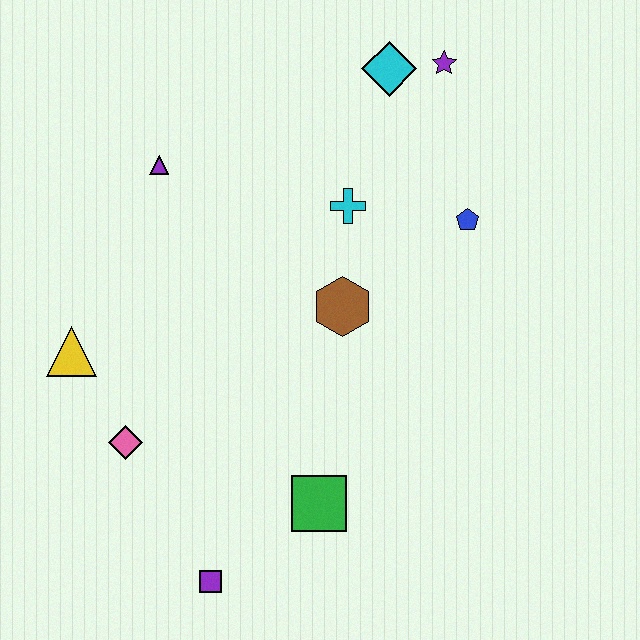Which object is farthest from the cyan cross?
The purple square is farthest from the cyan cross.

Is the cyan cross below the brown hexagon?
No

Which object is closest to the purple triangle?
The cyan cross is closest to the purple triangle.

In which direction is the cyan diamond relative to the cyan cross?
The cyan diamond is above the cyan cross.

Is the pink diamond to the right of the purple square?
No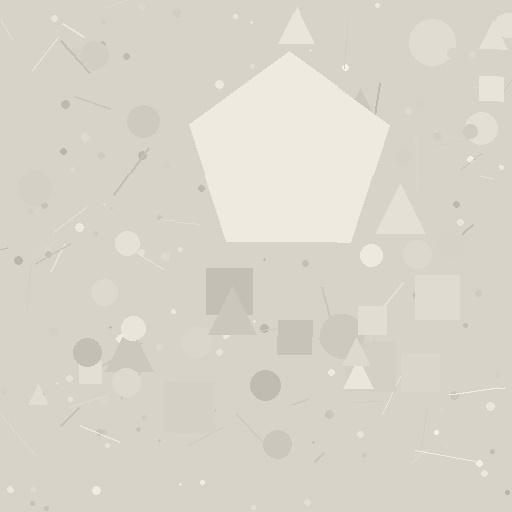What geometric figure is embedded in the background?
A pentagon is embedded in the background.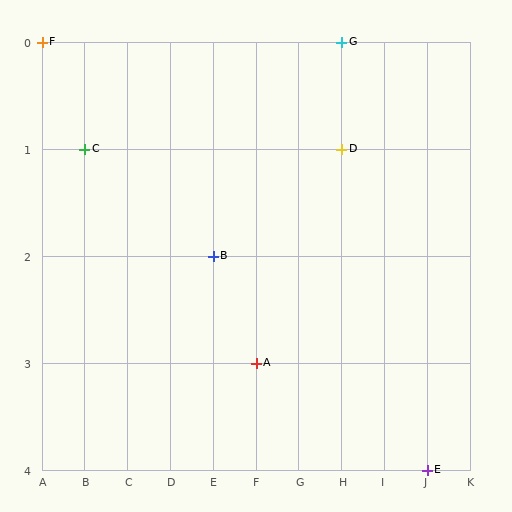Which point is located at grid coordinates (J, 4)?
Point E is at (J, 4).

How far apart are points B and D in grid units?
Points B and D are 3 columns and 1 row apart (about 3.2 grid units diagonally).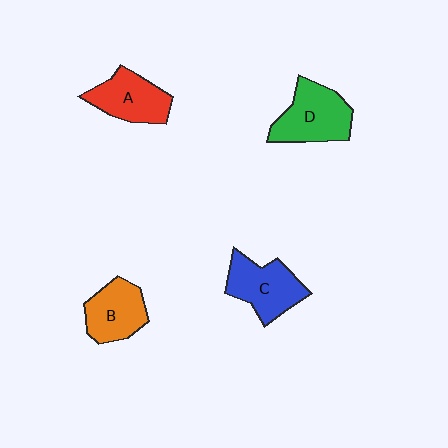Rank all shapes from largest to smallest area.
From largest to smallest: D (green), C (blue), A (red), B (orange).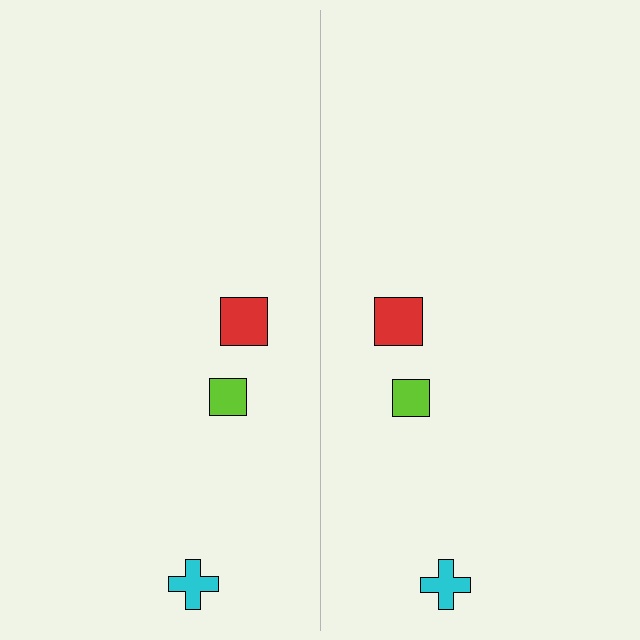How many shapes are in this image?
There are 6 shapes in this image.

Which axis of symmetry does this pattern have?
The pattern has a vertical axis of symmetry running through the center of the image.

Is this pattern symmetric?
Yes, this pattern has bilateral (reflection) symmetry.